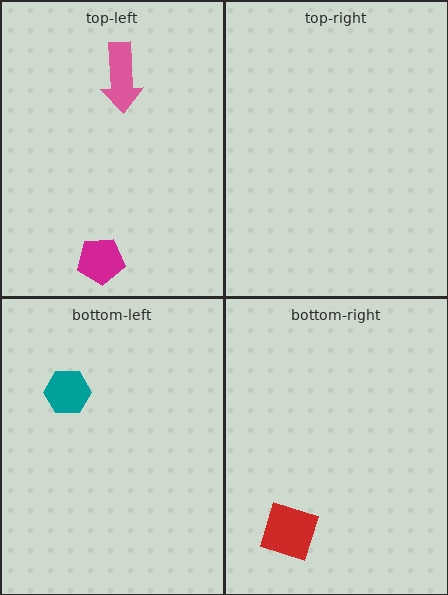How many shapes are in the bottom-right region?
1.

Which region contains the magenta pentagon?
The top-left region.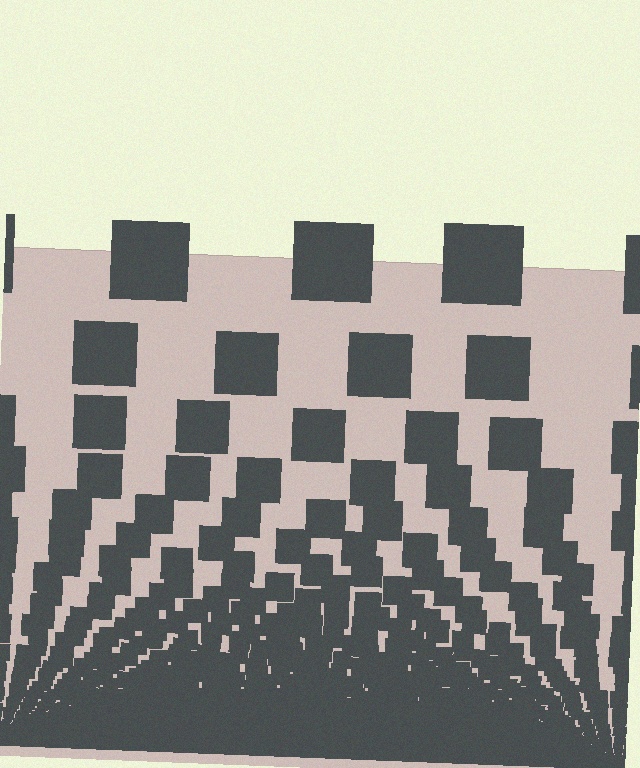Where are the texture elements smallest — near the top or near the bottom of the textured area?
Near the bottom.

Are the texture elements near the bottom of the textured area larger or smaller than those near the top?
Smaller. The gradient is inverted — elements near the bottom are smaller and denser.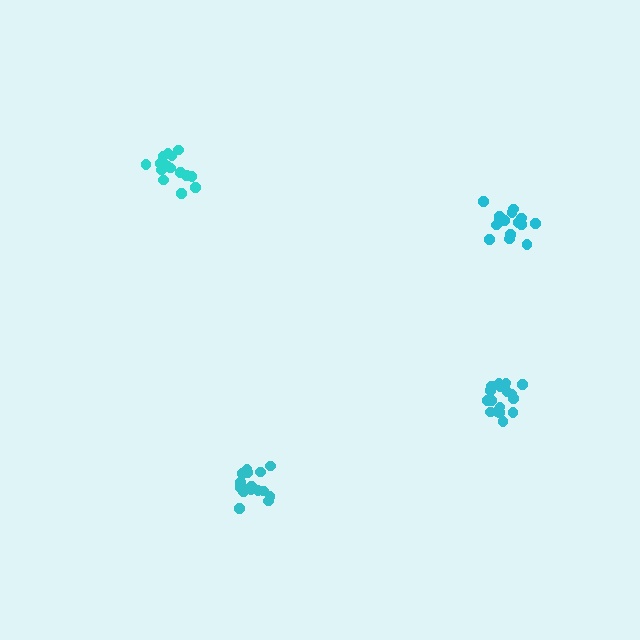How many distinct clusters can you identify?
There are 4 distinct clusters.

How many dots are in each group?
Group 1: 16 dots, Group 2: 18 dots, Group 3: 16 dots, Group 4: 16 dots (66 total).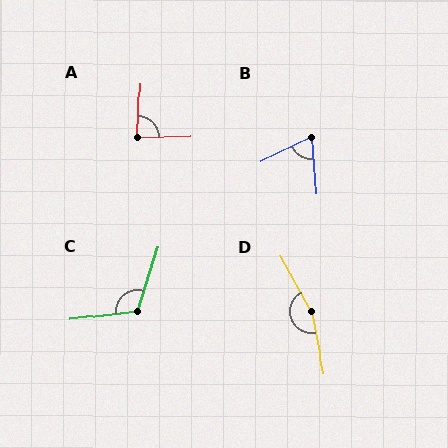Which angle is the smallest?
B, at approximately 68 degrees.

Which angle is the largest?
D, at approximately 163 degrees.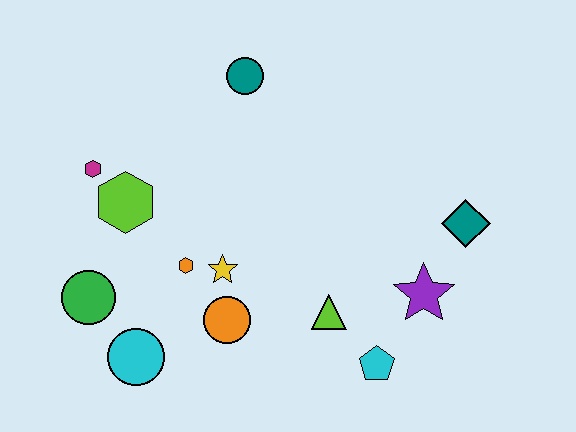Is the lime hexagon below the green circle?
No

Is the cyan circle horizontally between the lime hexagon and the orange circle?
Yes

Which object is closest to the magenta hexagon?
The lime hexagon is closest to the magenta hexagon.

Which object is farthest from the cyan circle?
The teal diamond is farthest from the cyan circle.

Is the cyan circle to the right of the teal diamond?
No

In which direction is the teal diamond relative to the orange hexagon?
The teal diamond is to the right of the orange hexagon.